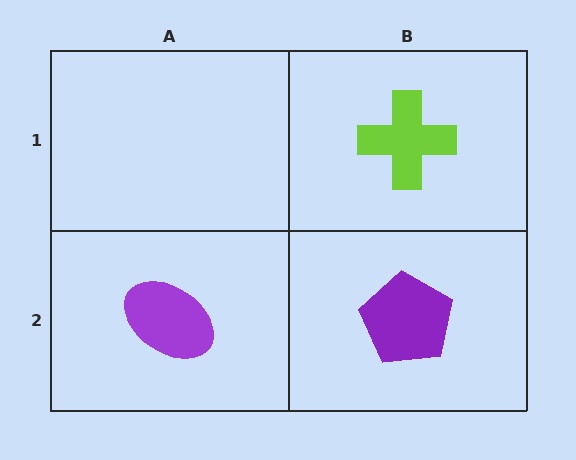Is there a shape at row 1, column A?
No, that cell is empty.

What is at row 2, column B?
A purple pentagon.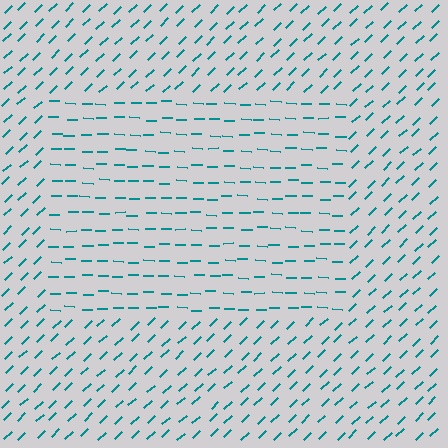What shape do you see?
I see a rectangle.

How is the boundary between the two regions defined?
The boundary is defined purely by a change in line orientation (approximately 45 degrees difference). All lines are the same color and thickness.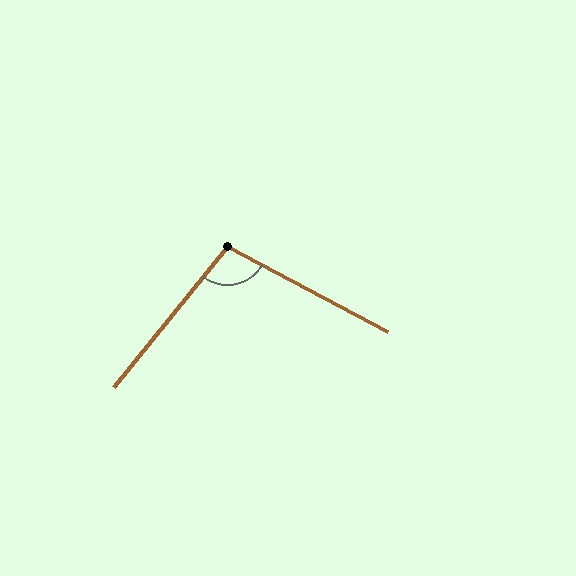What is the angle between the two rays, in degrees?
Approximately 101 degrees.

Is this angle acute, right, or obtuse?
It is obtuse.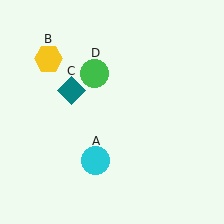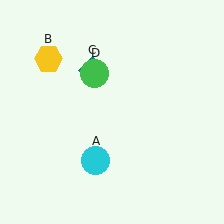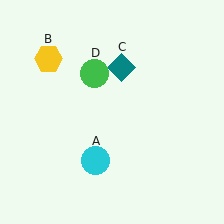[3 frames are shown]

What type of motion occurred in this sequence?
The teal diamond (object C) rotated clockwise around the center of the scene.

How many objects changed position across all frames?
1 object changed position: teal diamond (object C).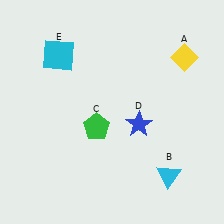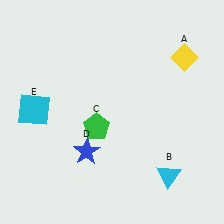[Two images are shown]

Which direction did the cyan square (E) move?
The cyan square (E) moved down.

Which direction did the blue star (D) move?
The blue star (D) moved left.